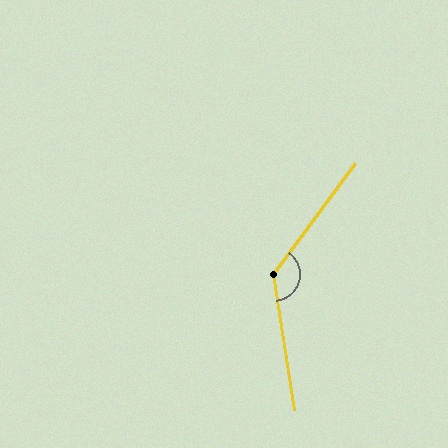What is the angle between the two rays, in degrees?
Approximately 134 degrees.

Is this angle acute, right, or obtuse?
It is obtuse.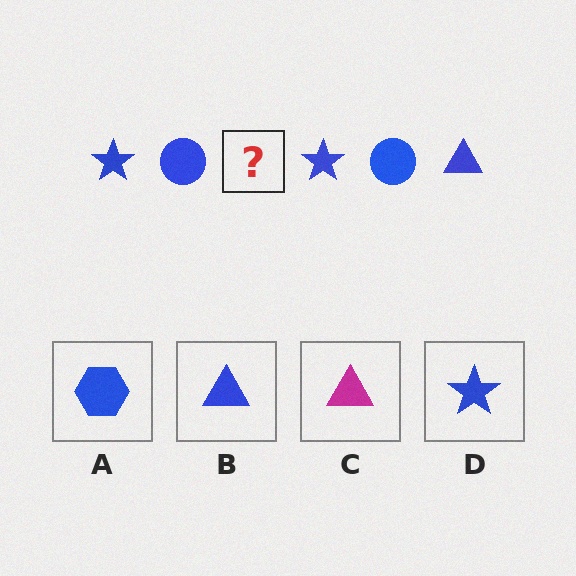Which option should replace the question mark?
Option B.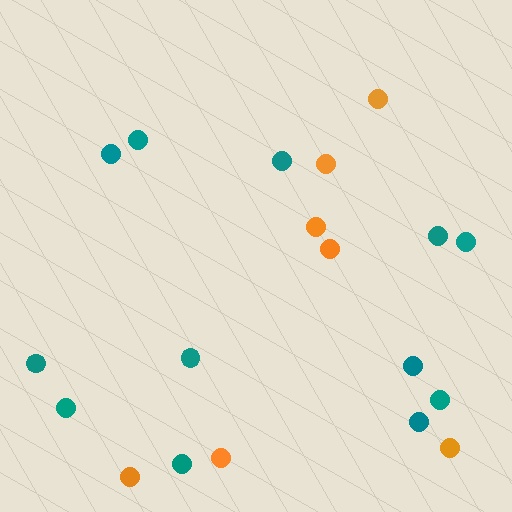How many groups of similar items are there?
There are 2 groups: one group of orange circles (7) and one group of teal circles (12).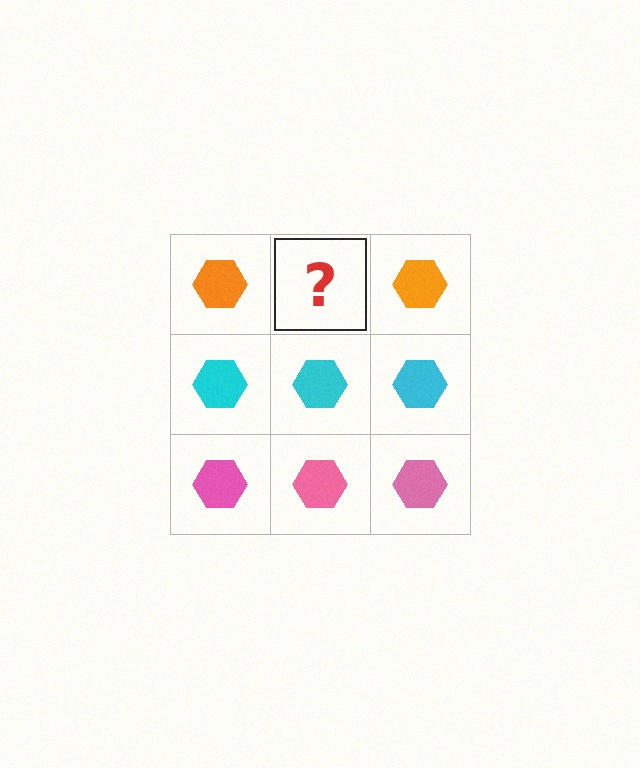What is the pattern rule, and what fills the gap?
The rule is that each row has a consistent color. The gap should be filled with an orange hexagon.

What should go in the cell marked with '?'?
The missing cell should contain an orange hexagon.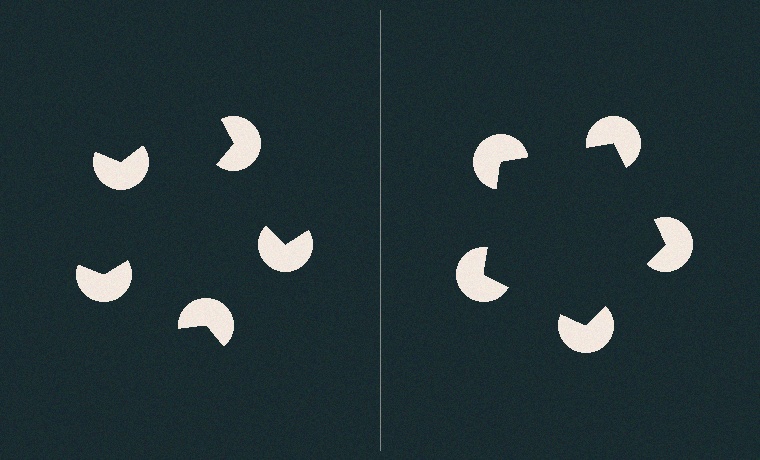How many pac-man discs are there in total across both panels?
10 — 5 on each side.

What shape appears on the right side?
An illusory pentagon.